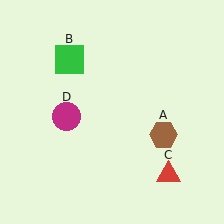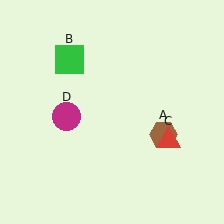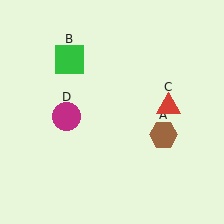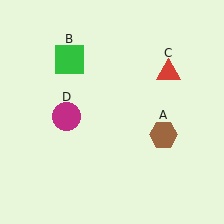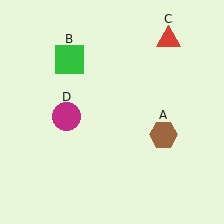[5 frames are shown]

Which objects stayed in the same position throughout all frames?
Brown hexagon (object A) and green square (object B) and magenta circle (object D) remained stationary.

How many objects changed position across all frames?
1 object changed position: red triangle (object C).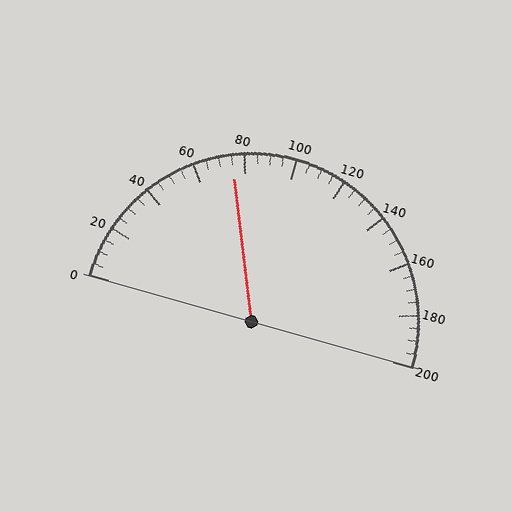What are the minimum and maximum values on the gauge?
The gauge ranges from 0 to 200.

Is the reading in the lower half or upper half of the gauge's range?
The reading is in the lower half of the range (0 to 200).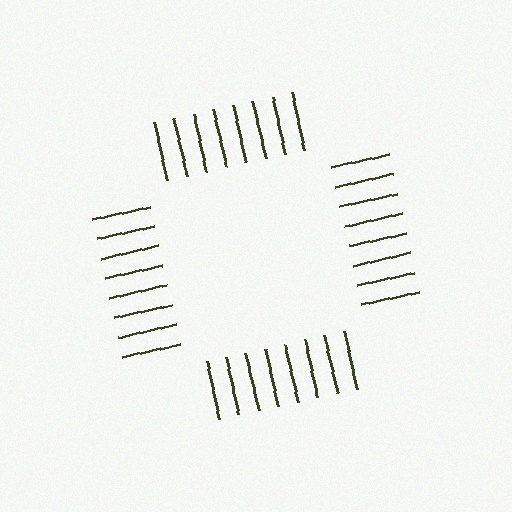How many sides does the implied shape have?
4 sides — the line-ends trace a square.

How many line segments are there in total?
32 — 8 along each of the 4 edges.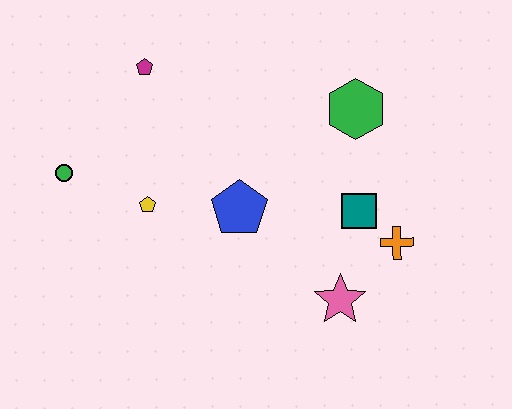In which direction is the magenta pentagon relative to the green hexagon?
The magenta pentagon is to the left of the green hexagon.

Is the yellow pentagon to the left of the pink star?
Yes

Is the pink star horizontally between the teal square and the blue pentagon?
Yes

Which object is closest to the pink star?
The orange cross is closest to the pink star.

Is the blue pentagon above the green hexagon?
No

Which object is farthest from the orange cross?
The green circle is farthest from the orange cross.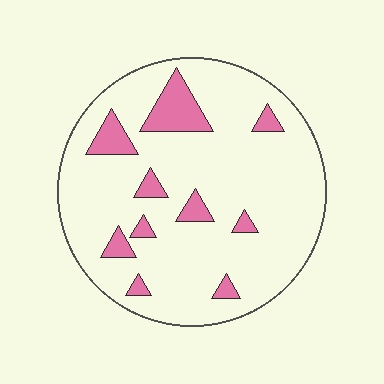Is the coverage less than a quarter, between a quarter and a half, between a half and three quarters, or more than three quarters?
Less than a quarter.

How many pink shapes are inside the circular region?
10.